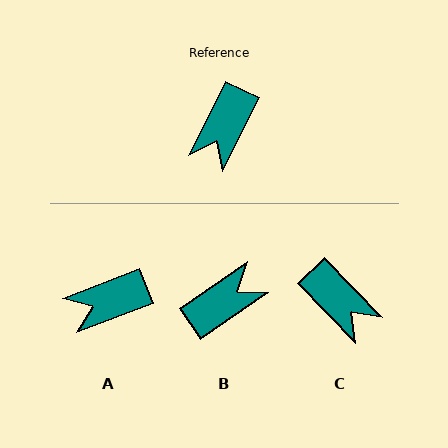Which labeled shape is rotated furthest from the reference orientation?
B, about 151 degrees away.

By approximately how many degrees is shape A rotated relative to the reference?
Approximately 42 degrees clockwise.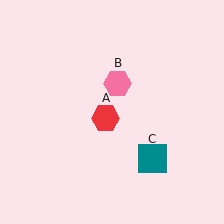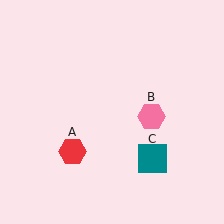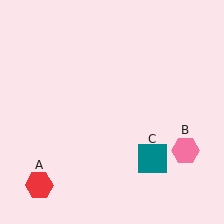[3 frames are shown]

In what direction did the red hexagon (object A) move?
The red hexagon (object A) moved down and to the left.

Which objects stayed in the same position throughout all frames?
Teal square (object C) remained stationary.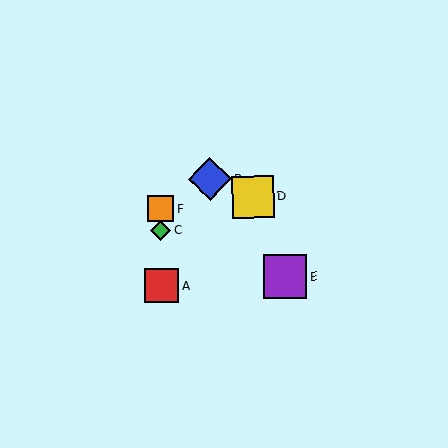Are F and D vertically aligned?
No, F is at x≈160 and D is at x≈253.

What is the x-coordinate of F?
Object F is at x≈160.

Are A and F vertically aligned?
Yes, both are at x≈162.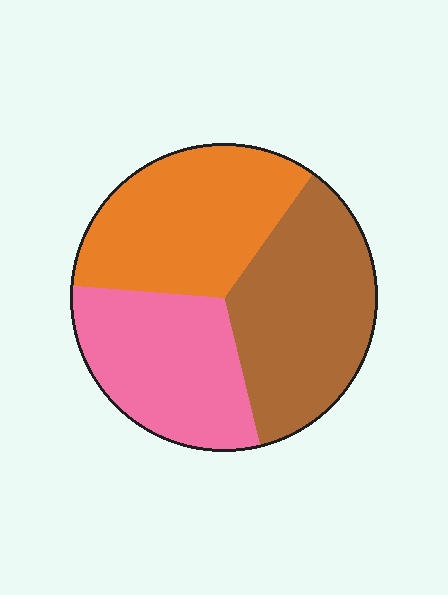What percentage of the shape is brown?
Brown takes up about three eighths (3/8) of the shape.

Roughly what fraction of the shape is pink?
Pink covers around 30% of the shape.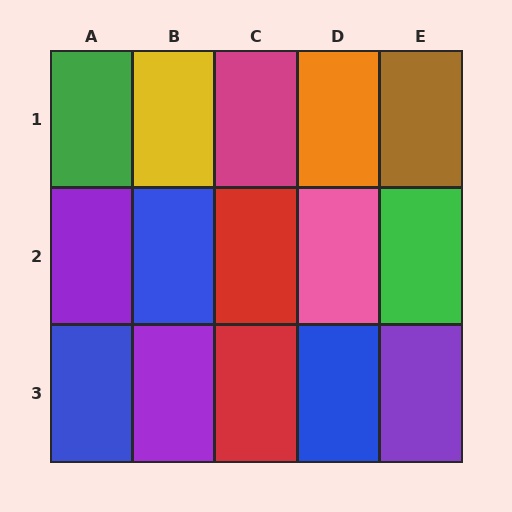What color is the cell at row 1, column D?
Orange.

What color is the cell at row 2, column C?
Red.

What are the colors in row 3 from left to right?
Blue, purple, red, blue, purple.